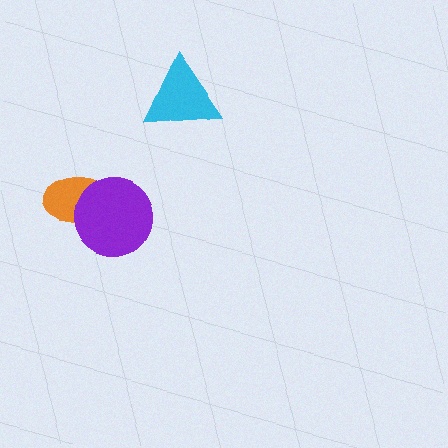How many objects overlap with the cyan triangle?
0 objects overlap with the cyan triangle.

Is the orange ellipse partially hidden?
Yes, it is partially covered by another shape.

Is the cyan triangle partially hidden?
No, no other shape covers it.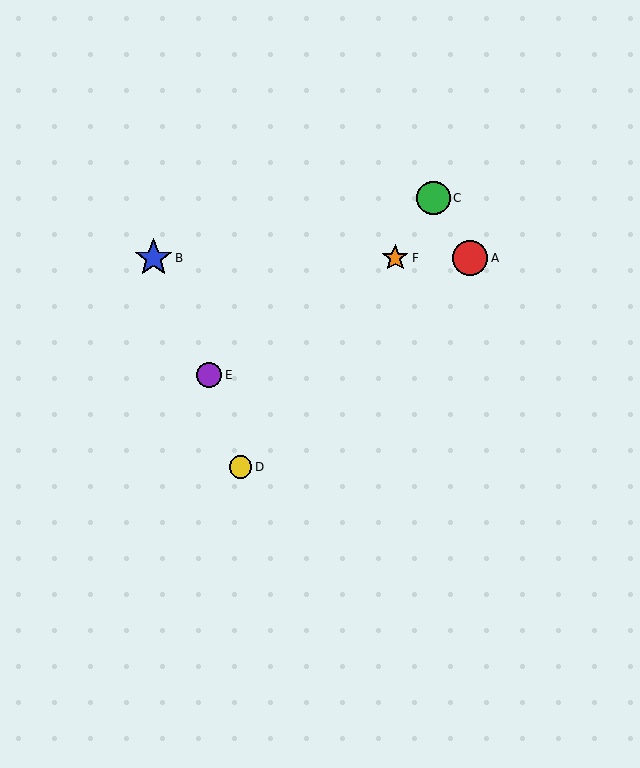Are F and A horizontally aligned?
Yes, both are at y≈258.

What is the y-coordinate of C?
Object C is at y≈198.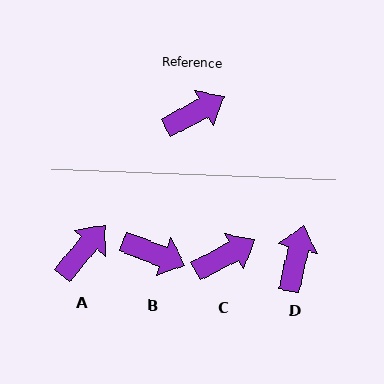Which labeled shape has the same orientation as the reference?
C.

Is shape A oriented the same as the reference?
No, it is off by about 22 degrees.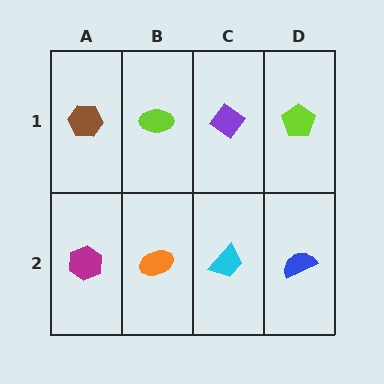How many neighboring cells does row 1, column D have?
2.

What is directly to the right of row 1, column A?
A lime ellipse.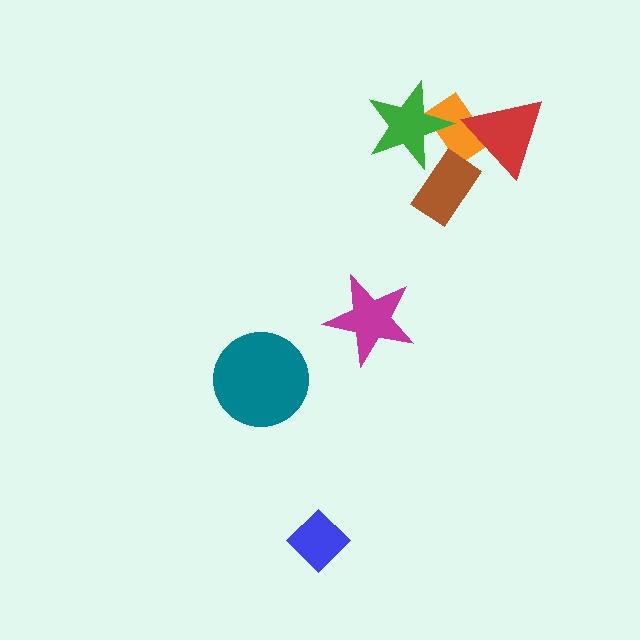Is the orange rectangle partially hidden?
Yes, it is partially covered by another shape.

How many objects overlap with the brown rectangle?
0 objects overlap with the brown rectangle.